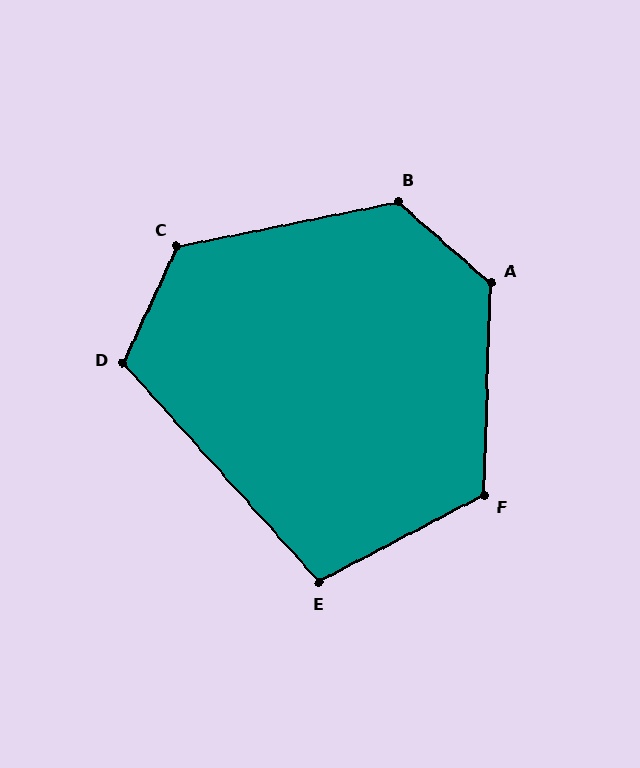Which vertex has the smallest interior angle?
E, at approximately 104 degrees.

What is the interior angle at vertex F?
Approximately 120 degrees (obtuse).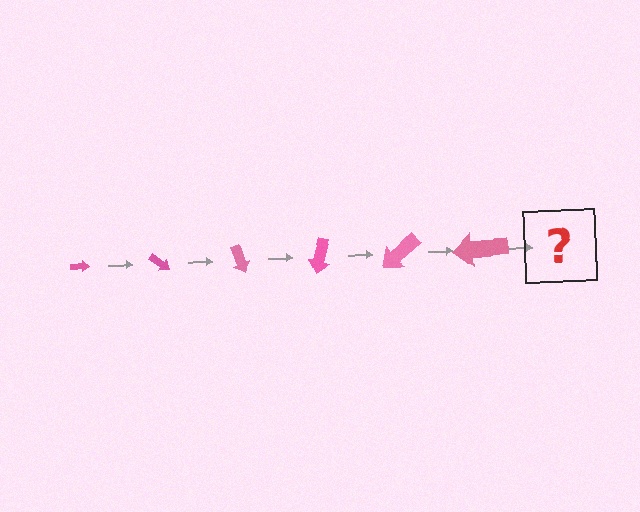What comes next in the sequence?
The next element should be an arrow, larger than the previous one and rotated 210 degrees from the start.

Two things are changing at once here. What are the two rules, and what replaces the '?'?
The two rules are that the arrow grows larger each step and it rotates 35 degrees each step. The '?' should be an arrow, larger than the previous one and rotated 210 degrees from the start.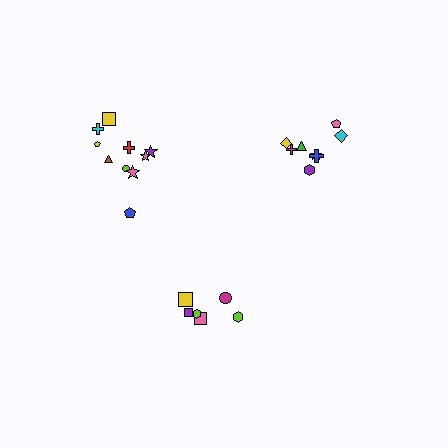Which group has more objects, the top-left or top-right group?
The top-left group.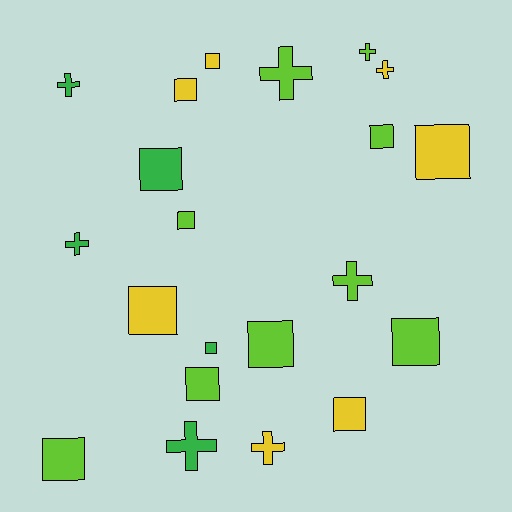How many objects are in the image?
There are 21 objects.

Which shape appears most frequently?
Square, with 13 objects.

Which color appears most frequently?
Lime, with 9 objects.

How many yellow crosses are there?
There are 2 yellow crosses.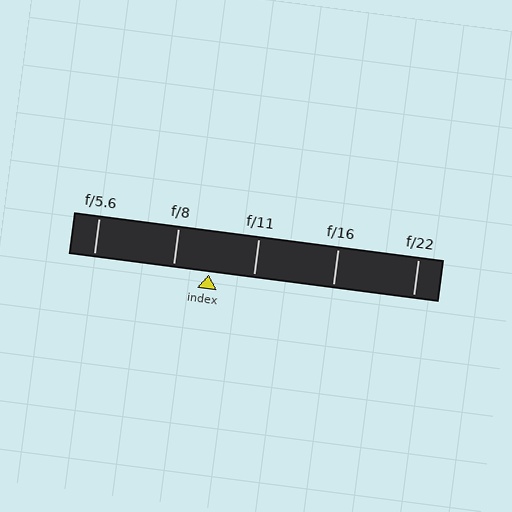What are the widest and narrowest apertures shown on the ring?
The widest aperture shown is f/5.6 and the narrowest is f/22.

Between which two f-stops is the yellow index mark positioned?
The index mark is between f/8 and f/11.